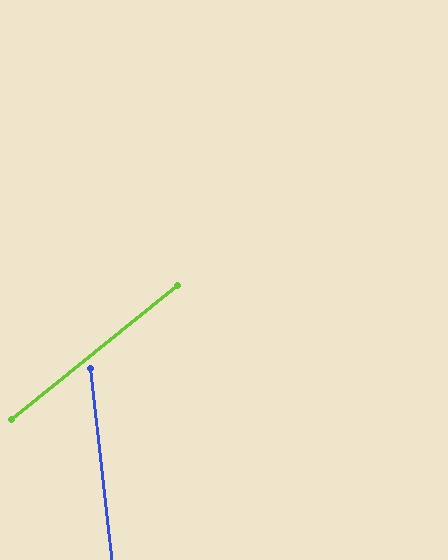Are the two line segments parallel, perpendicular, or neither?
Neither parallel nor perpendicular — they differ by about 57°.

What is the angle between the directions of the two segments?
Approximately 57 degrees.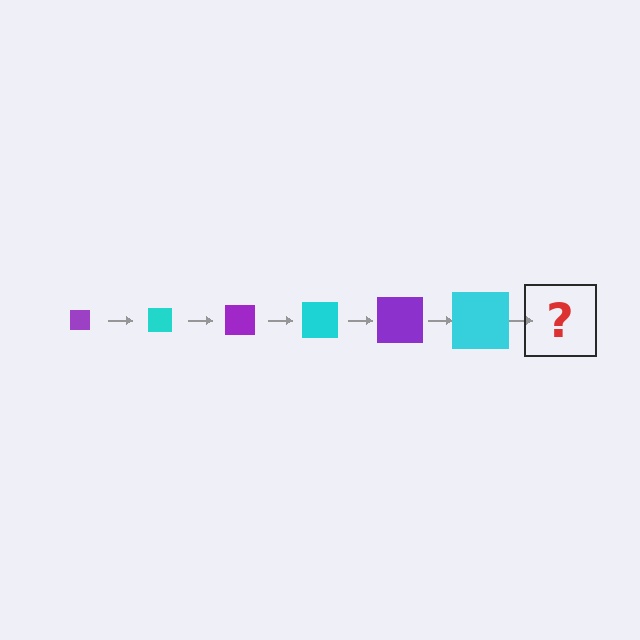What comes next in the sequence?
The next element should be a purple square, larger than the previous one.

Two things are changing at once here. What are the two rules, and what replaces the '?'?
The two rules are that the square grows larger each step and the color cycles through purple and cyan. The '?' should be a purple square, larger than the previous one.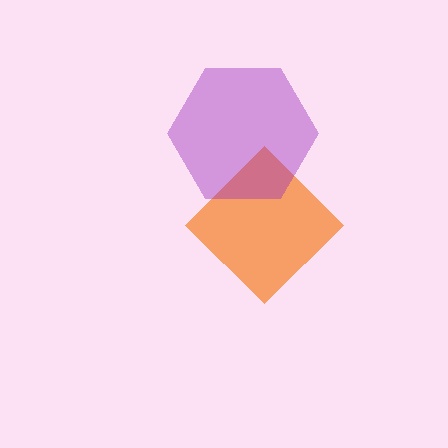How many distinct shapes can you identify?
There are 2 distinct shapes: an orange diamond, a purple hexagon.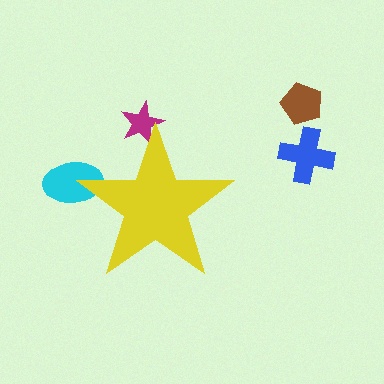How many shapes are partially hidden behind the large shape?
2 shapes are partially hidden.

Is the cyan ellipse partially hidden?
Yes, the cyan ellipse is partially hidden behind the yellow star.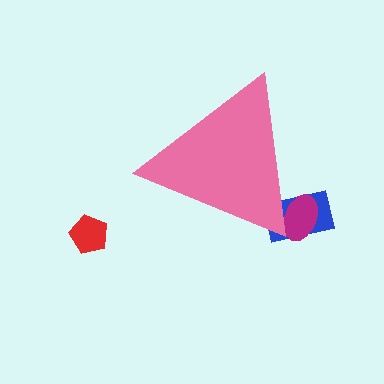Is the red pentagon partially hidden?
No, the red pentagon is fully visible.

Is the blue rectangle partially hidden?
Yes, the blue rectangle is partially hidden behind the pink triangle.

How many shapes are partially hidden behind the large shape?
2 shapes are partially hidden.